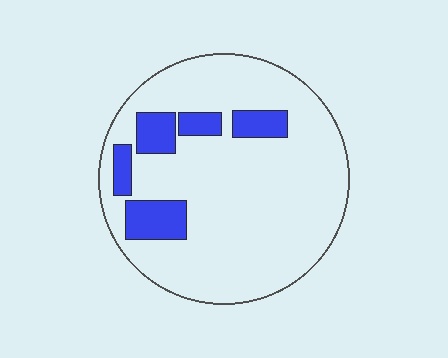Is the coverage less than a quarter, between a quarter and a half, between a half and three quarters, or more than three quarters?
Less than a quarter.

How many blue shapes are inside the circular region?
5.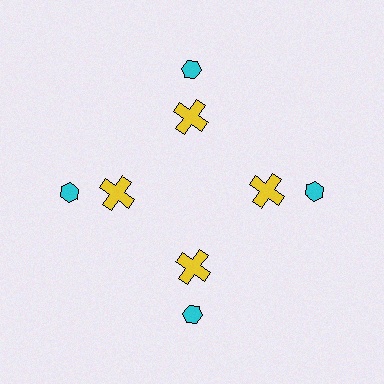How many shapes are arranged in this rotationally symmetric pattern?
There are 8 shapes, arranged in 4 groups of 2.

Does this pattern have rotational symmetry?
Yes, this pattern has 4-fold rotational symmetry. It looks the same after rotating 90 degrees around the center.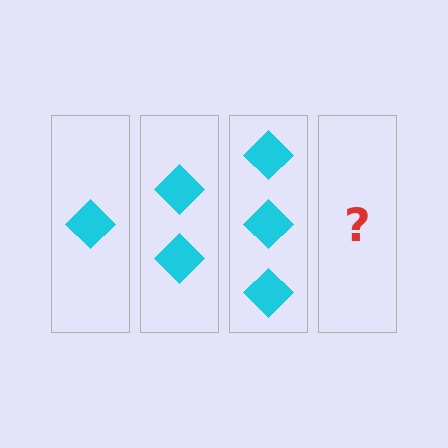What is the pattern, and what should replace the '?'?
The pattern is that each step adds one more diamond. The '?' should be 4 diamonds.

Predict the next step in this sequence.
The next step is 4 diamonds.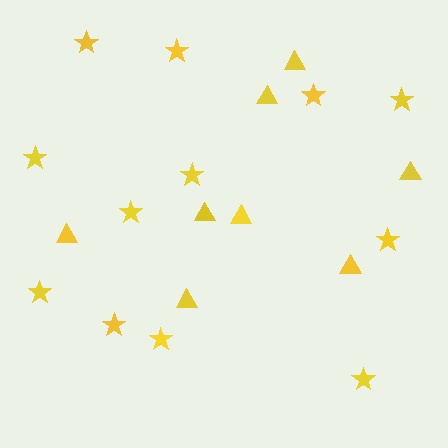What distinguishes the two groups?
There are 2 groups: one group of stars (12) and one group of triangles (8).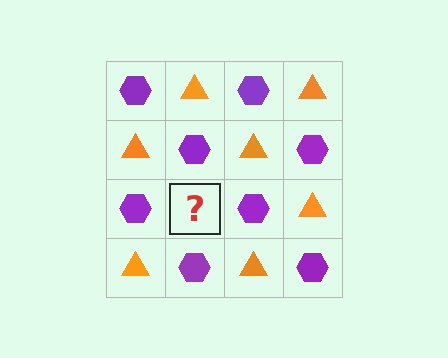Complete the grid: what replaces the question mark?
The question mark should be replaced with an orange triangle.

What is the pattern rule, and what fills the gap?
The rule is that it alternates purple hexagon and orange triangle in a checkerboard pattern. The gap should be filled with an orange triangle.